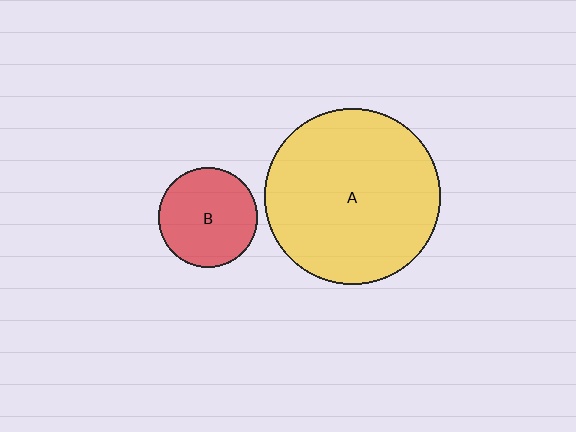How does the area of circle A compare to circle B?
Approximately 3.1 times.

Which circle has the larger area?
Circle A (yellow).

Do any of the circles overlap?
No, none of the circles overlap.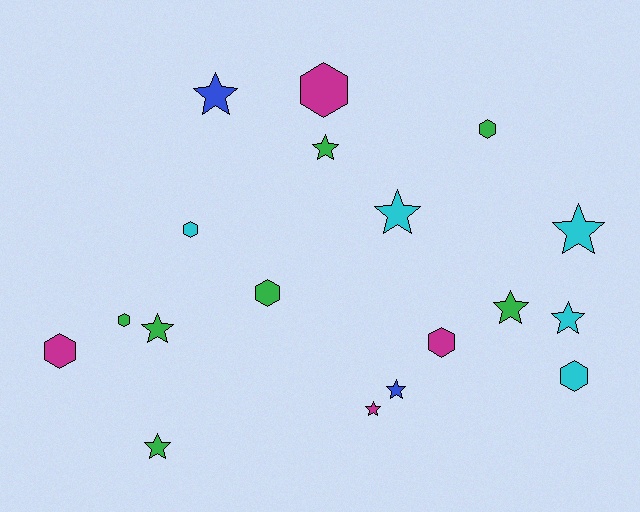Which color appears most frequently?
Green, with 7 objects.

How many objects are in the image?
There are 18 objects.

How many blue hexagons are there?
There are no blue hexagons.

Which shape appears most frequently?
Star, with 10 objects.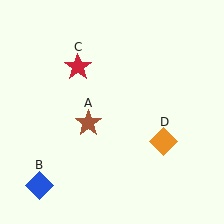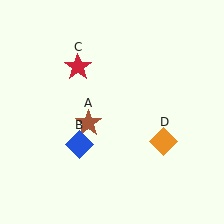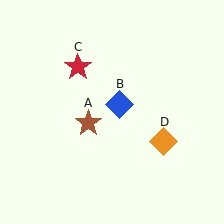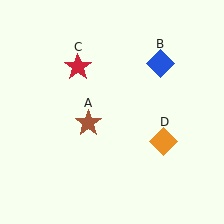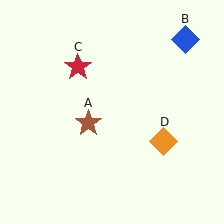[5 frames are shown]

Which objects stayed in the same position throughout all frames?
Brown star (object A) and red star (object C) and orange diamond (object D) remained stationary.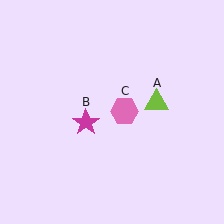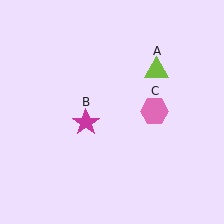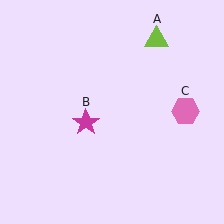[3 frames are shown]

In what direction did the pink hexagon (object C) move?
The pink hexagon (object C) moved right.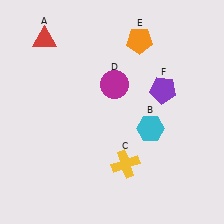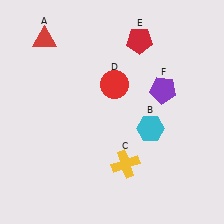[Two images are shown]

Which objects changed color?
D changed from magenta to red. E changed from orange to red.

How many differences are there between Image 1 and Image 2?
There are 2 differences between the two images.